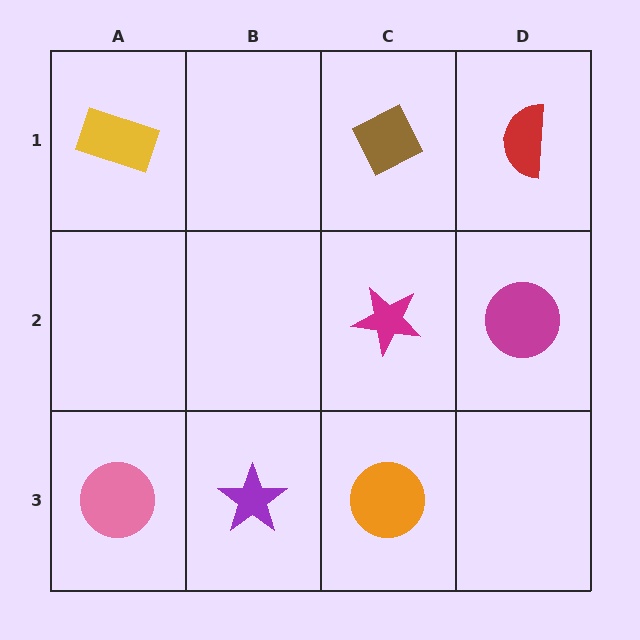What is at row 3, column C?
An orange circle.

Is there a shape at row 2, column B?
No, that cell is empty.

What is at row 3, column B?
A purple star.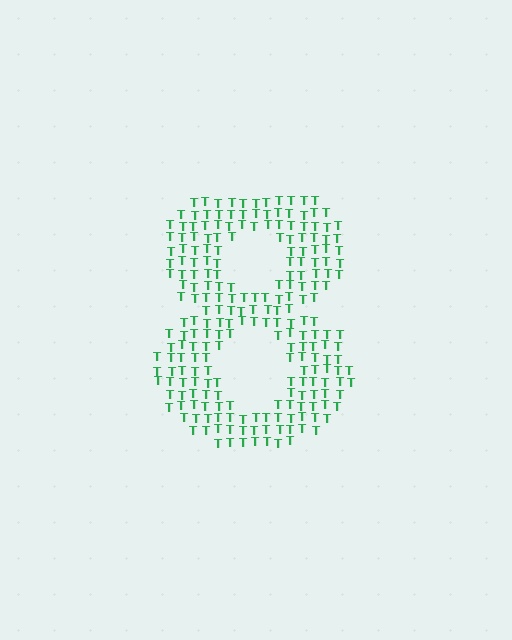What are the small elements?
The small elements are letter T's.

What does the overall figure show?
The overall figure shows the digit 8.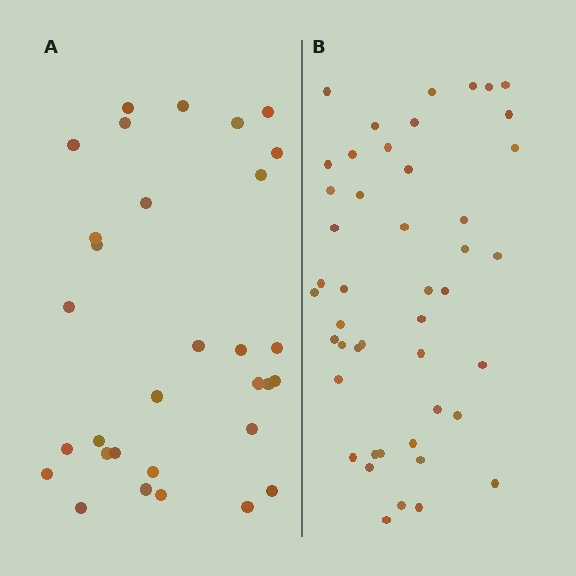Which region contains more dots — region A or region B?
Region B (the right region) has more dots.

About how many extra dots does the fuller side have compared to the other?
Region B has approximately 15 more dots than region A.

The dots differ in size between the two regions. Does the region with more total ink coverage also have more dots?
No. Region A has more total ink coverage because its dots are larger, but region B actually contains more individual dots. Total area can be misleading — the number of items is what matters here.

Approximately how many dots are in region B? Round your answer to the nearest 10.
About 50 dots. (The exact count is 46, which rounds to 50.)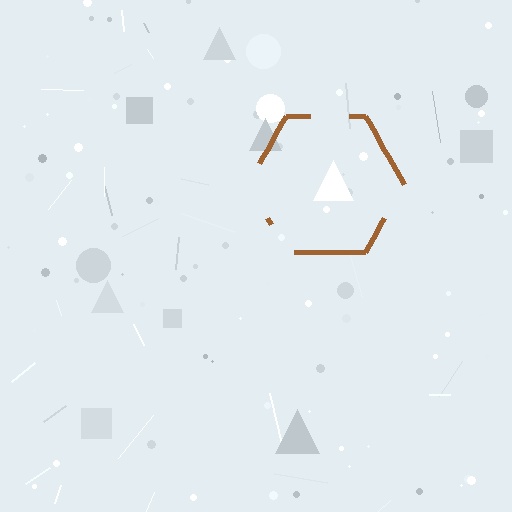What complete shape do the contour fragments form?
The contour fragments form a hexagon.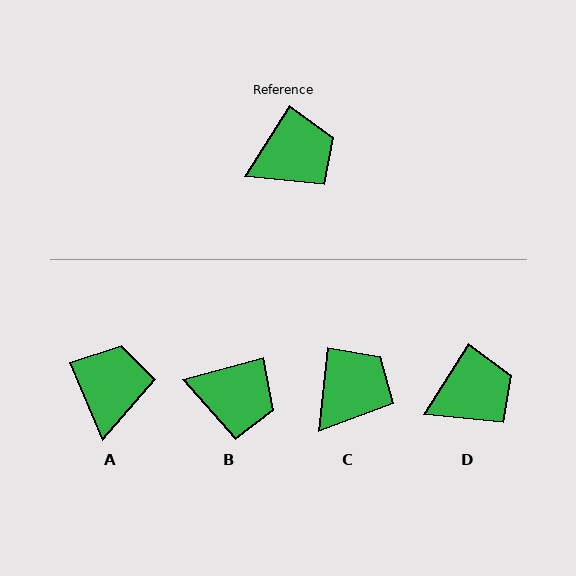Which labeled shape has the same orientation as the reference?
D.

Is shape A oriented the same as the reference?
No, it is off by about 55 degrees.